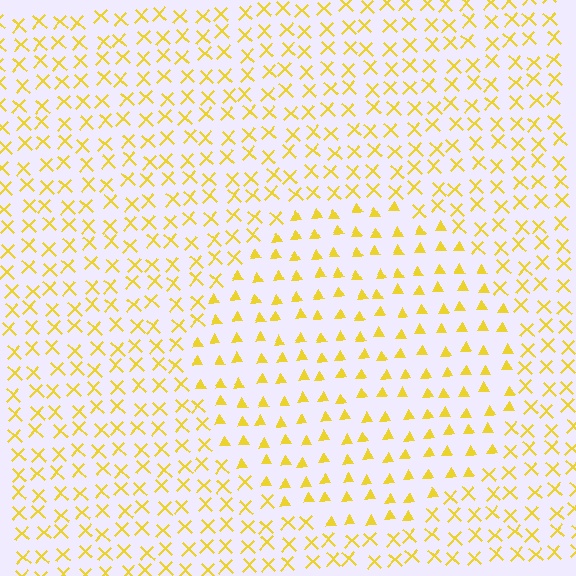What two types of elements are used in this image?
The image uses triangles inside the circle region and X marks outside it.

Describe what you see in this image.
The image is filled with small yellow elements arranged in a uniform grid. A circle-shaped region contains triangles, while the surrounding area contains X marks. The boundary is defined purely by the change in element shape.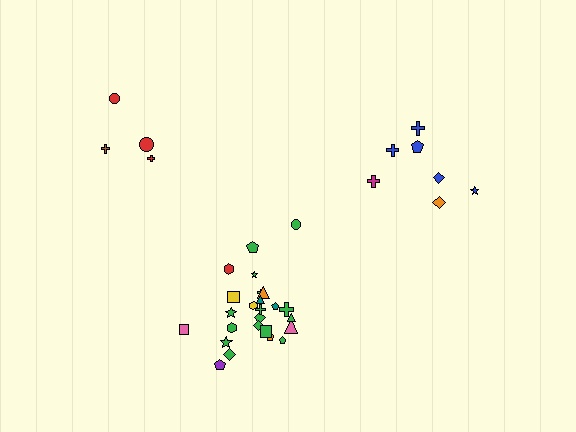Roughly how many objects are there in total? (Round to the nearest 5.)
Roughly 35 objects in total.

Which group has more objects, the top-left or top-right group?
The top-right group.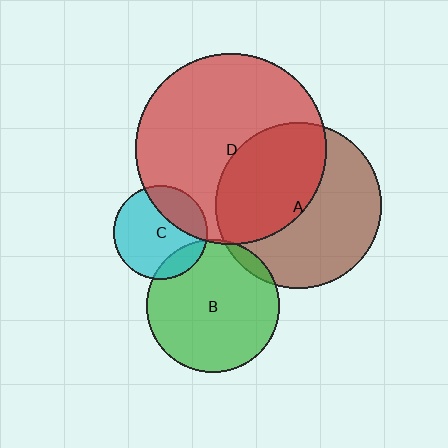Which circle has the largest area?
Circle D (red).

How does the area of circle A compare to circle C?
Approximately 3.1 times.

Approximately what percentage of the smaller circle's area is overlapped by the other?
Approximately 5%.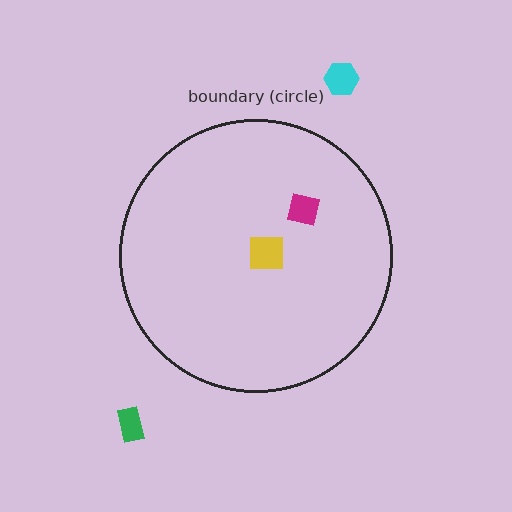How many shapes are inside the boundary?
2 inside, 2 outside.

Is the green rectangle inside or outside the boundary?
Outside.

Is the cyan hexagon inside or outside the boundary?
Outside.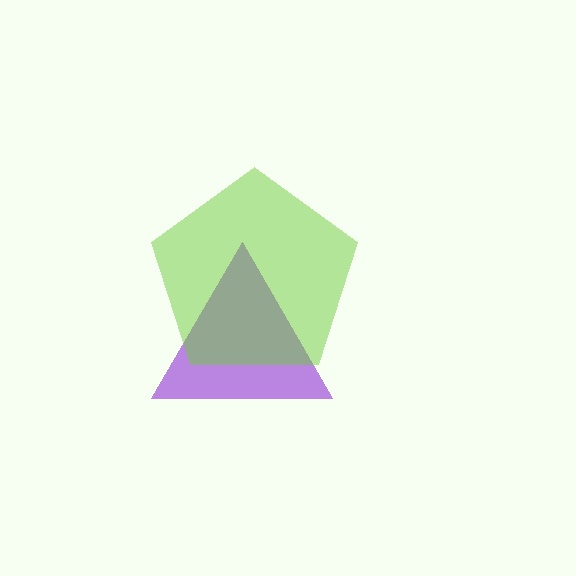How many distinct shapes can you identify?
There are 2 distinct shapes: a purple triangle, a lime pentagon.